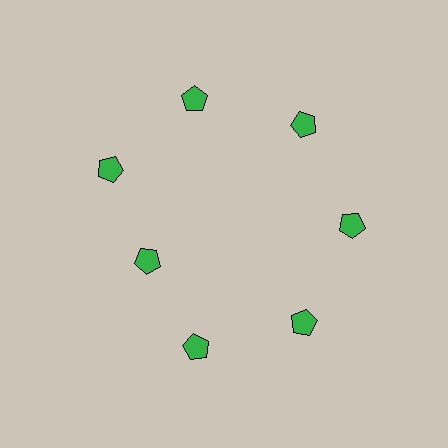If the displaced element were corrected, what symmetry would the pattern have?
It would have 7-fold rotational symmetry — the pattern would map onto itself every 51 degrees.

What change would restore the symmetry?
The symmetry would be restored by moving it outward, back onto the ring so that all 7 pentagons sit at equal angles and equal distance from the center.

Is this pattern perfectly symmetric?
No. The 7 green pentagons are arranged in a ring, but one element near the 8 o'clock position is pulled inward toward the center, breaking the 7-fold rotational symmetry.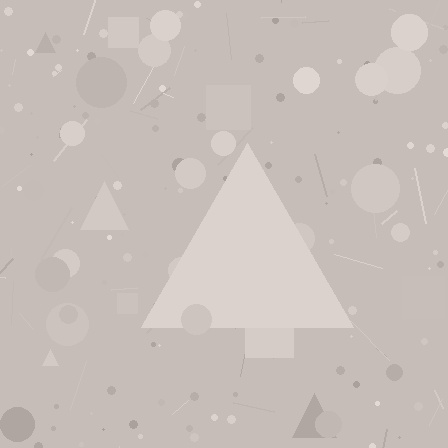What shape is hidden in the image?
A triangle is hidden in the image.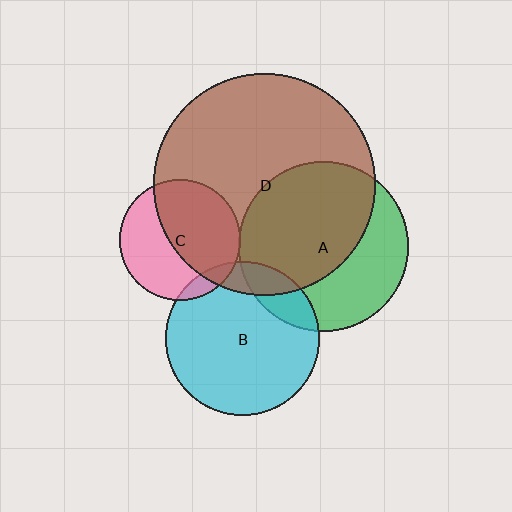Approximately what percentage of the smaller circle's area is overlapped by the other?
Approximately 55%.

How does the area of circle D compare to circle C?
Approximately 3.3 times.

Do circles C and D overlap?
Yes.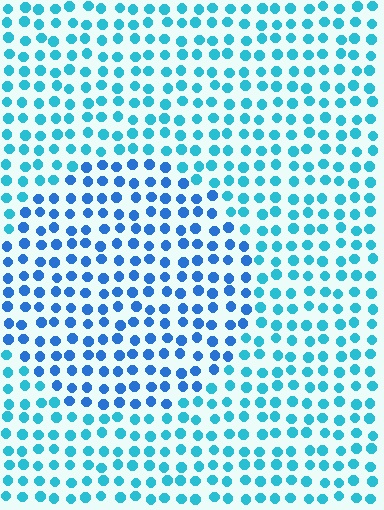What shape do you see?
I see a circle.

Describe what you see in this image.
The image is filled with small cyan elements in a uniform arrangement. A circle-shaped region is visible where the elements are tinted to a slightly different hue, forming a subtle color boundary.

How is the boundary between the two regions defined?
The boundary is defined purely by a slight shift in hue (about 27 degrees). Spacing, size, and orientation are identical on both sides.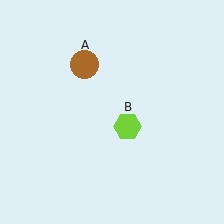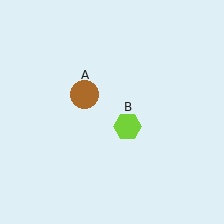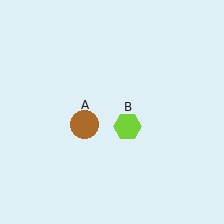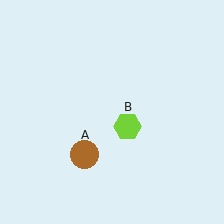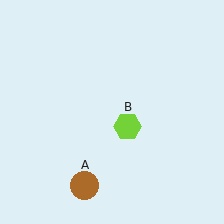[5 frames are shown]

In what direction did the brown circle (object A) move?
The brown circle (object A) moved down.